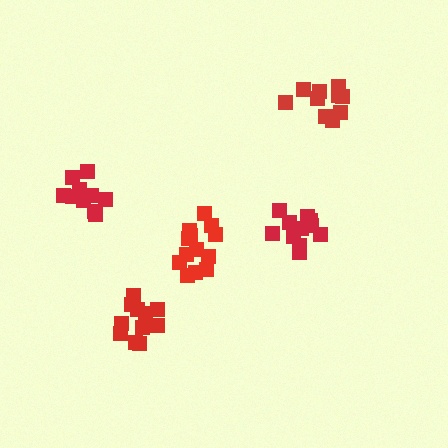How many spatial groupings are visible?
There are 5 spatial groupings.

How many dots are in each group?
Group 1: 13 dots, Group 2: 11 dots, Group 3: 11 dots, Group 4: 10 dots, Group 5: 10 dots (55 total).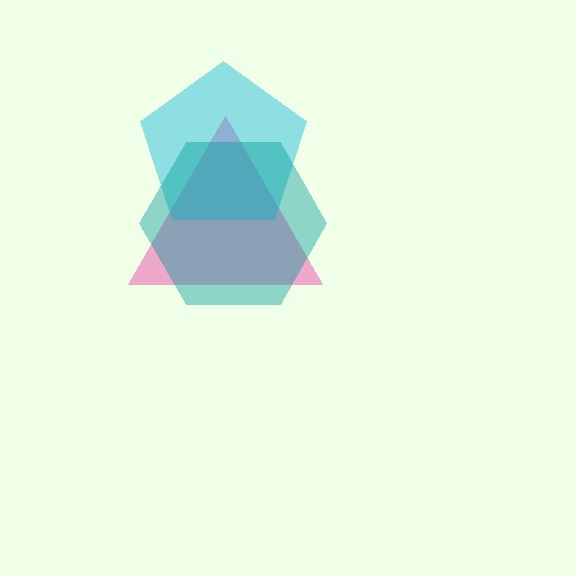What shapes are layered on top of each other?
The layered shapes are: a pink triangle, a cyan pentagon, a teal hexagon.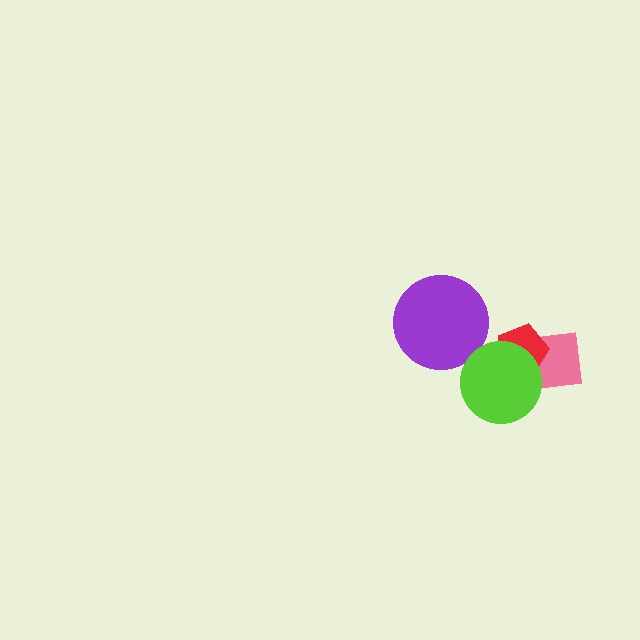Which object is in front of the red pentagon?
The lime circle is in front of the red pentagon.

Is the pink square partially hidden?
Yes, it is partially covered by another shape.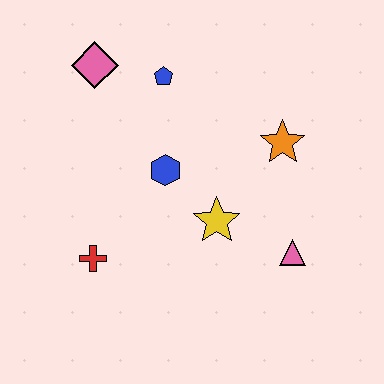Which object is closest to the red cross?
The blue hexagon is closest to the red cross.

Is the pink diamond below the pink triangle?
No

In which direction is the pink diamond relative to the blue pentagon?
The pink diamond is to the left of the blue pentagon.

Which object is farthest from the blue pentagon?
The pink triangle is farthest from the blue pentagon.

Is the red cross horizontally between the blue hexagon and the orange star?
No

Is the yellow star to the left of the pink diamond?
No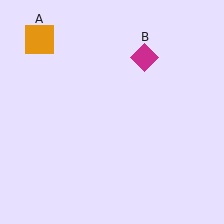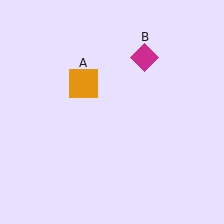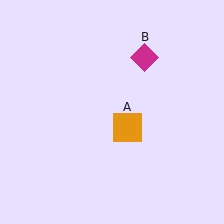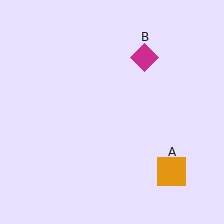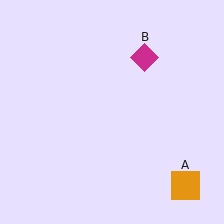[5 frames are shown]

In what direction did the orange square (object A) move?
The orange square (object A) moved down and to the right.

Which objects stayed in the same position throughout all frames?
Magenta diamond (object B) remained stationary.